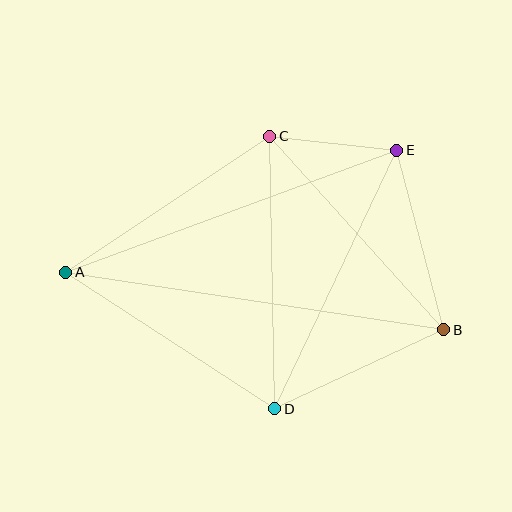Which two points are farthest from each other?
Points A and B are farthest from each other.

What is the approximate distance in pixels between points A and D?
The distance between A and D is approximately 250 pixels.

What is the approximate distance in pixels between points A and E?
The distance between A and E is approximately 353 pixels.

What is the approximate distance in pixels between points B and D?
The distance between B and D is approximately 186 pixels.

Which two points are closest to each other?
Points C and E are closest to each other.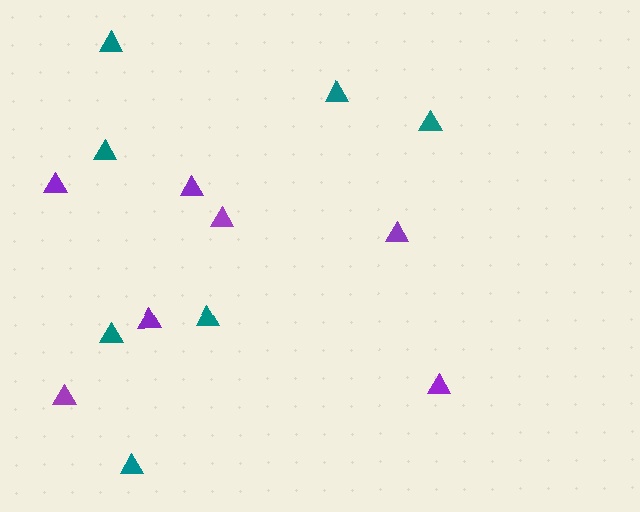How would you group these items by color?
There are 2 groups: one group of teal triangles (7) and one group of purple triangles (7).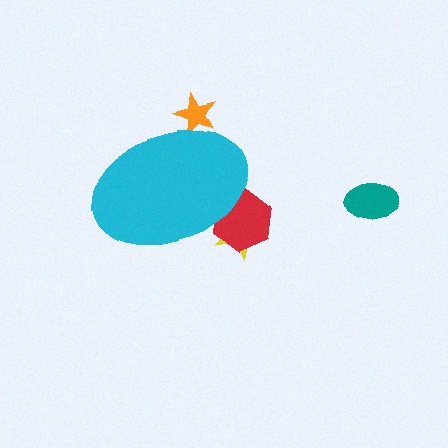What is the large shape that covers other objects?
A cyan ellipse.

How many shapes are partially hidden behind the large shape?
3 shapes are partially hidden.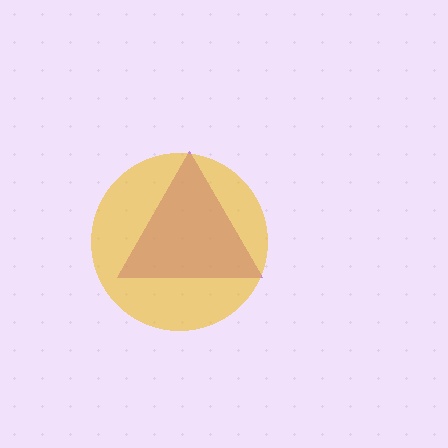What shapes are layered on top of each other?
The layered shapes are: a purple triangle, a yellow circle.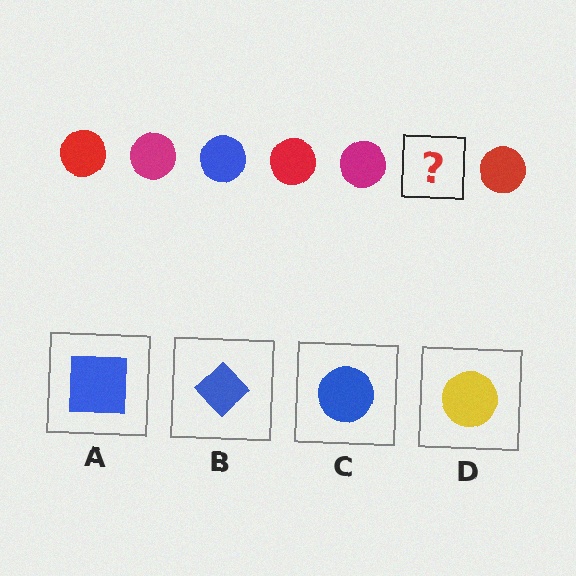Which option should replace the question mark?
Option C.